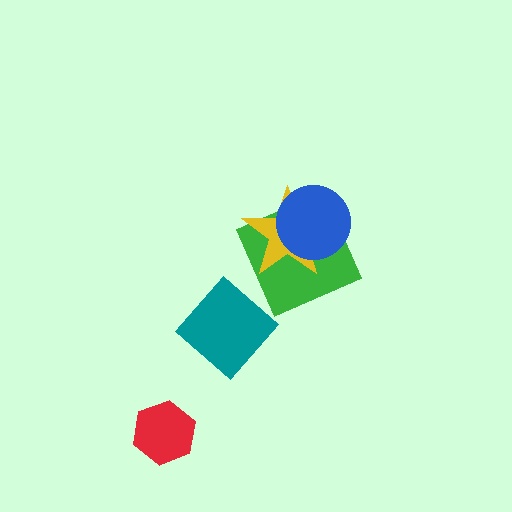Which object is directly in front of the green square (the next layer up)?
The yellow star is directly in front of the green square.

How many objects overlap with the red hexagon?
0 objects overlap with the red hexagon.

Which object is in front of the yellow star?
The blue circle is in front of the yellow star.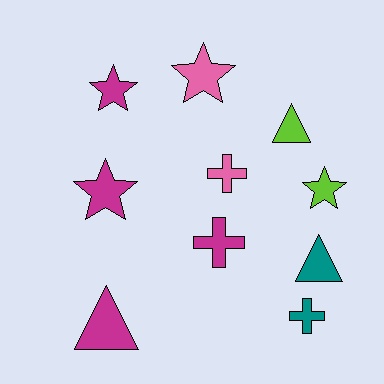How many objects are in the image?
There are 10 objects.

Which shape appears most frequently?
Star, with 4 objects.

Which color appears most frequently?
Magenta, with 4 objects.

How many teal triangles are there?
There is 1 teal triangle.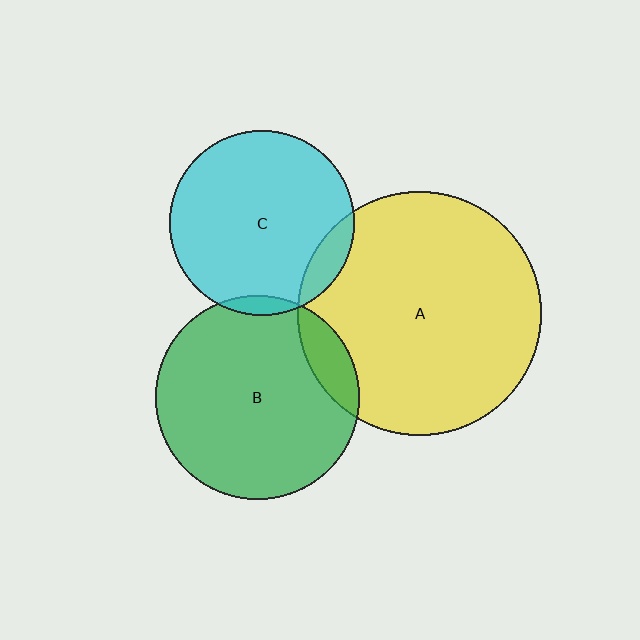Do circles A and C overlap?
Yes.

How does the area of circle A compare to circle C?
Approximately 1.7 times.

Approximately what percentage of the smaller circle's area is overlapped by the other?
Approximately 10%.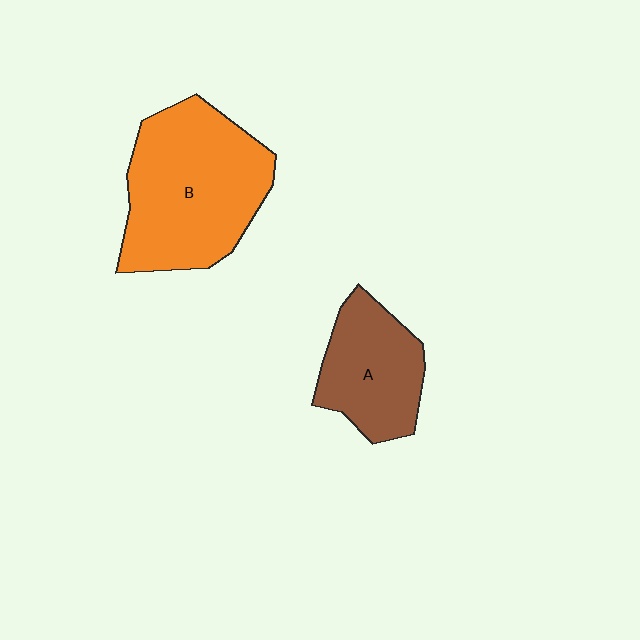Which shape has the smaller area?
Shape A (brown).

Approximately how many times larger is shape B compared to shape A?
Approximately 1.7 times.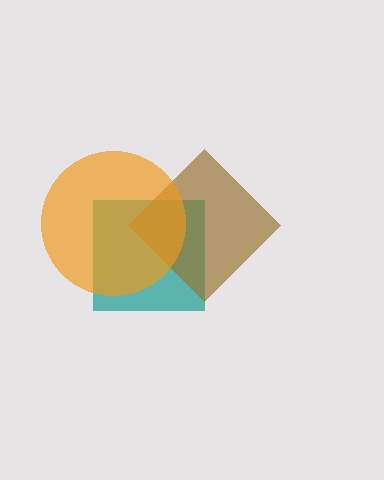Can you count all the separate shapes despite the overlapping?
Yes, there are 3 separate shapes.